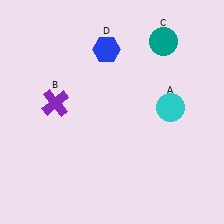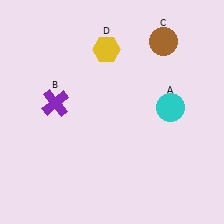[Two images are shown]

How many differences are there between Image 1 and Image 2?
There are 2 differences between the two images.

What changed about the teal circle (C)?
In Image 1, C is teal. In Image 2, it changed to brown.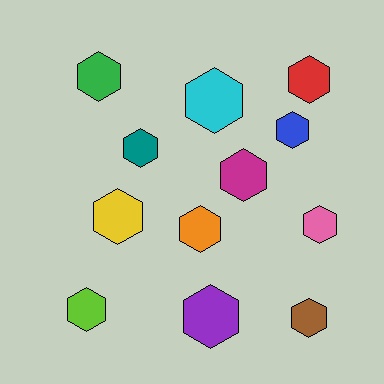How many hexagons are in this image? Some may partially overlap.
There are 12 hexagons.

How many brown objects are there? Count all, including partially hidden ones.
There is 1 brown object.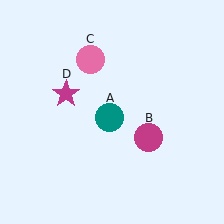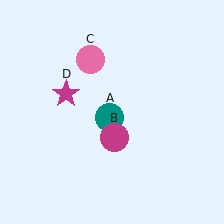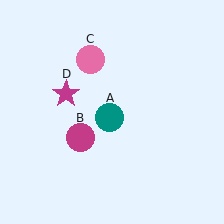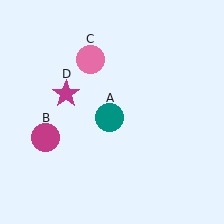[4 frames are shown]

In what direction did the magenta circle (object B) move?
The magenta circle (object B) moved left.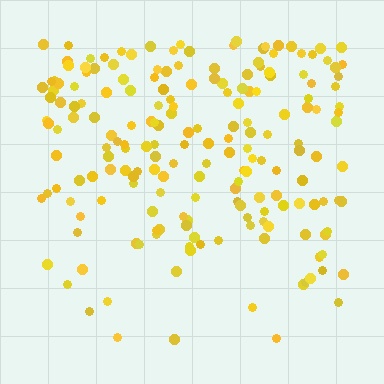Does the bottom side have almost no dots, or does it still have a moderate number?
Still a moderate number, just noticeably fewer than the top.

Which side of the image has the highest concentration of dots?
The top.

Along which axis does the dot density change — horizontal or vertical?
Vertical.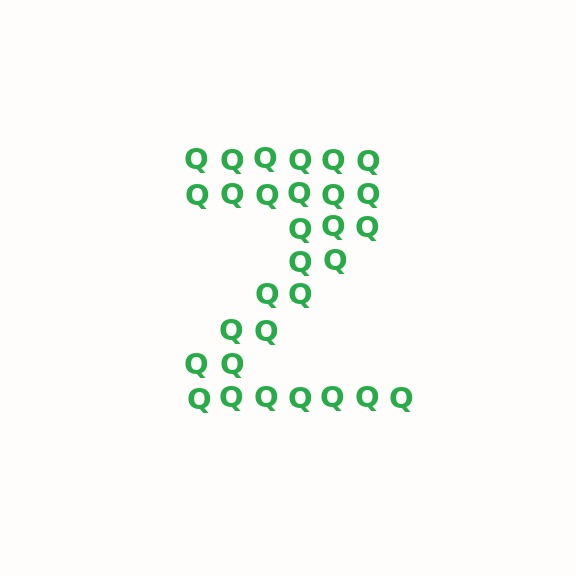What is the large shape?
The large shape is the letter Z.